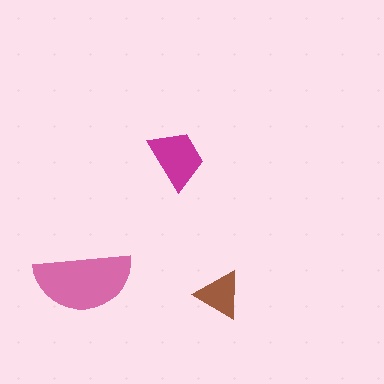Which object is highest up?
The magenta trapezoid is topmost.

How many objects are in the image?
There are 3 objects in the image.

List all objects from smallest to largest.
The brown triangle, the magenta trapezoid, the pink semicircle.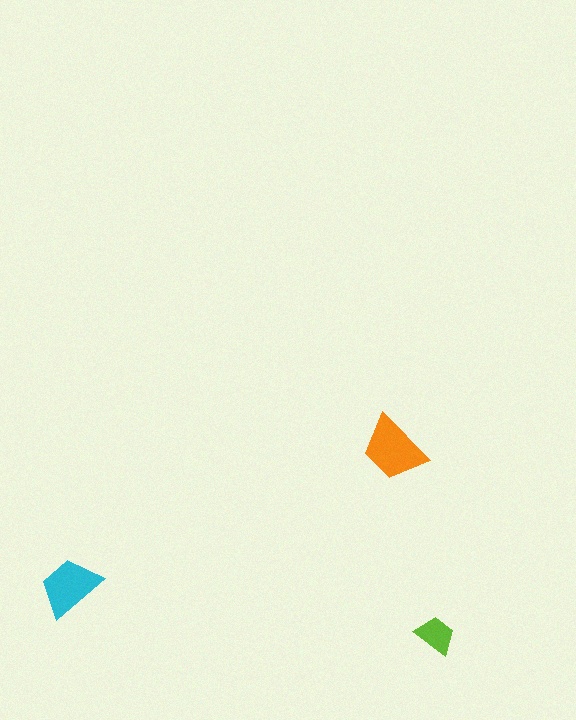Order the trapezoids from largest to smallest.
the orange one, the cyan one, the lime one.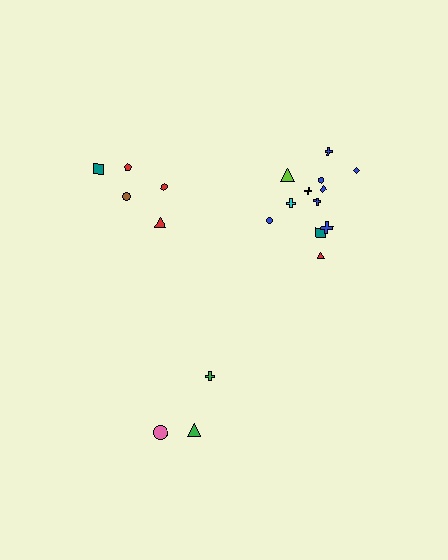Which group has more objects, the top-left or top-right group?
The top-right group.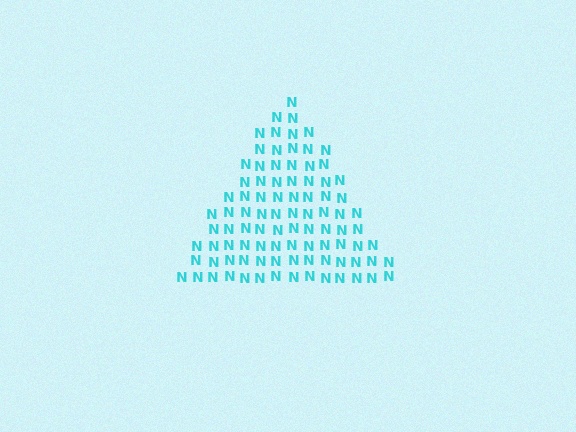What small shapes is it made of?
It is made of small letter N's.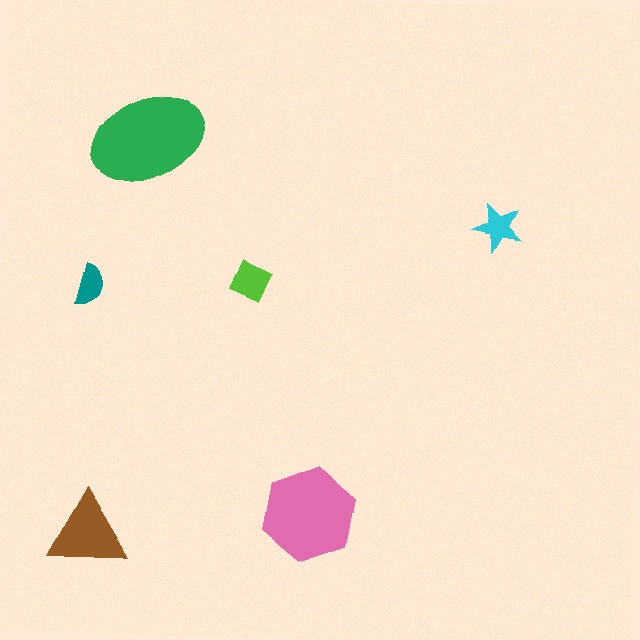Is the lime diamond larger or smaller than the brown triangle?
Smaller.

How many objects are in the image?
There are 6 objects in the image.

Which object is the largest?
The green ellipse.